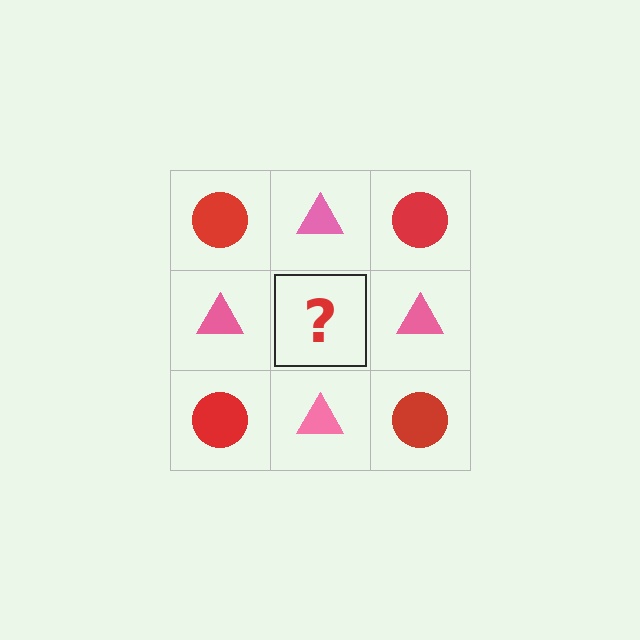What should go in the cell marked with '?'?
The missing cell should contain a red circle.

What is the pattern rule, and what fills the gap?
The rule is that it alternates red circle and pink triangle in a checkerboard pattern. The gap should be filled with a red circle.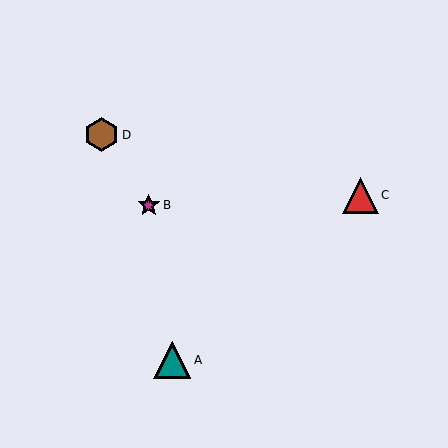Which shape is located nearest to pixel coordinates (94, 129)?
The brown hexagon (labeled D) at (102, 135) is nearest to that location.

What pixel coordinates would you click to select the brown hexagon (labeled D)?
Click at (102, 135) to select the brown hexagon D.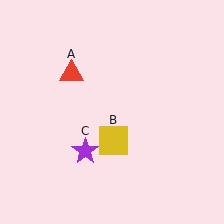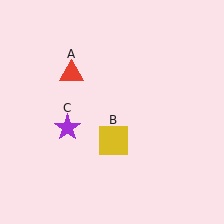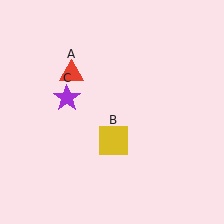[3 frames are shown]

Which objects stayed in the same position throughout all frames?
Red triangle (object A) and yellow square (object B) remained stationary.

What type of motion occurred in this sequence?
The purple star (object C) rotated clockwise around the center of the scene.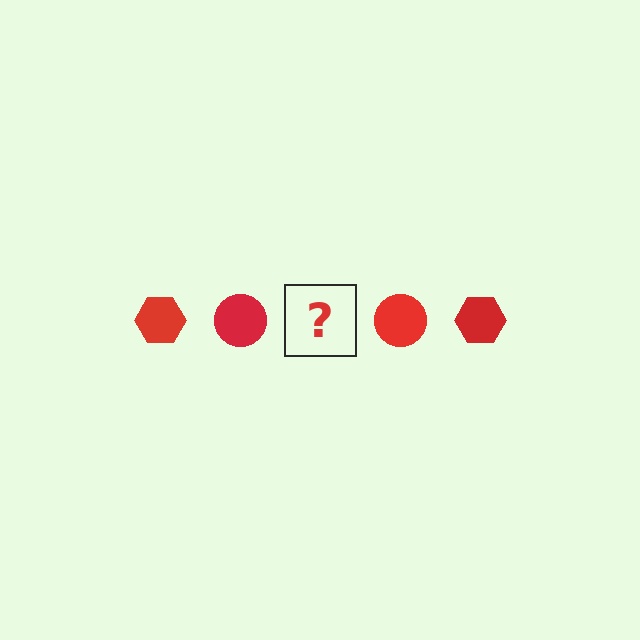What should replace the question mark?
The question mark should be replaced with a red hexagon.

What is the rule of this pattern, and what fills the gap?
The rule is that the pattern cycles through hexagon, circle shapes in red. The gap should be filled with a red hexagon.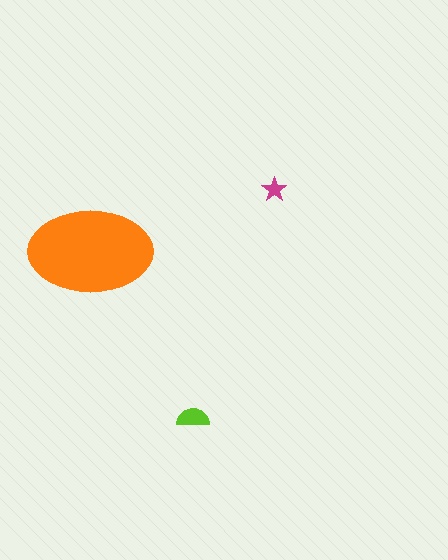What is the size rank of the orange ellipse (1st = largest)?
1st.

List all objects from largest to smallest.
The orange ellipse, the lime semicircle, the magenta star.